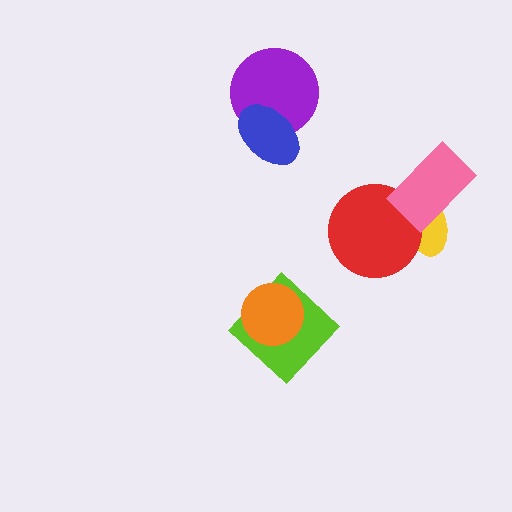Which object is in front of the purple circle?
The blue ellipse is in front of the purple circle.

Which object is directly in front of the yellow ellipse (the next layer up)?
The red circle is directly in front of the yellow ellipse.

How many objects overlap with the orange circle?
1 object overlaps with the orange circle.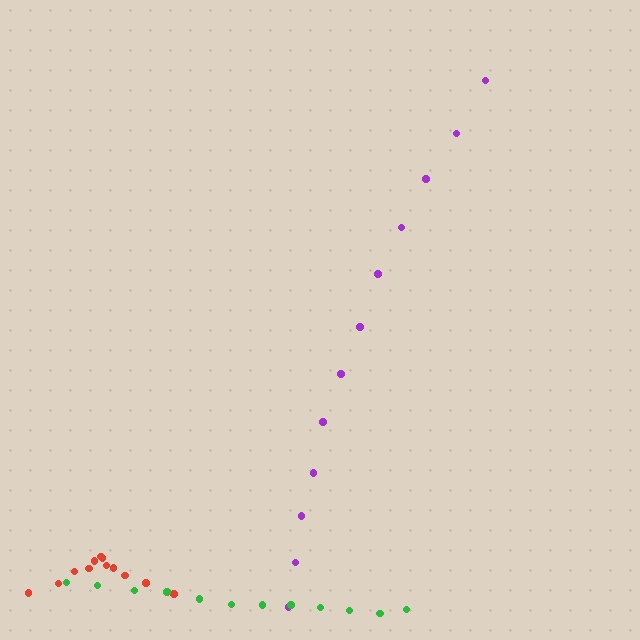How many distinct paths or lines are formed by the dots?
There are 3 distinct paths.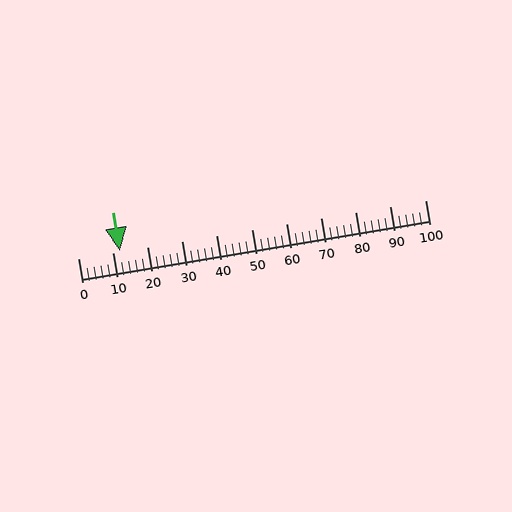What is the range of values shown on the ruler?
The ruler shows values from 0 to 100.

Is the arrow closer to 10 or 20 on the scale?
The arrow is closer to 10.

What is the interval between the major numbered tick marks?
The major tick marks are spaced 10 units apart.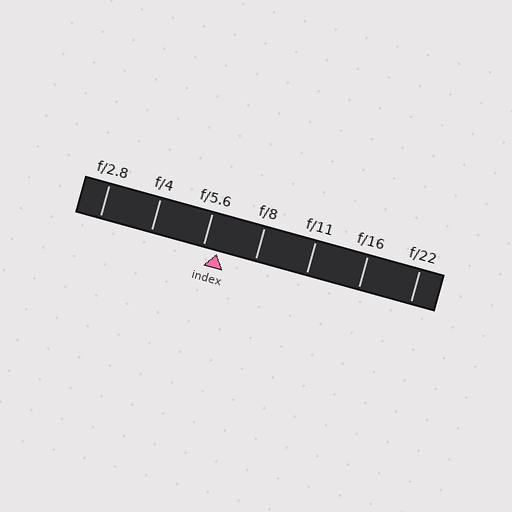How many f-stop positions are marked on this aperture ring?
There are 7 f-stop positions marked.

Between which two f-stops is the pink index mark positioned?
The index mark is between f/5.6 and f/8.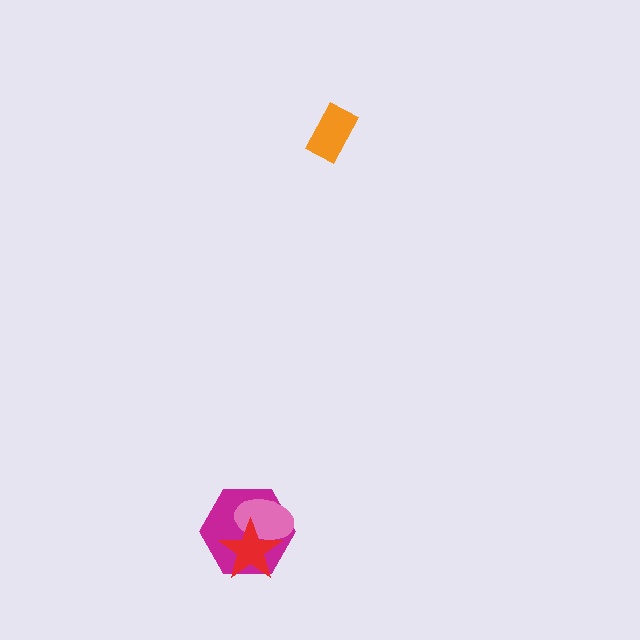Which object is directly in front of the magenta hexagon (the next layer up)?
The pink ellipse is directly in front of the magenta hexagon.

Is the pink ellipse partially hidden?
Yes, it is partially covered by another shape.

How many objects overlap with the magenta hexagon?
2 objects overlap with the magenta hexagon.